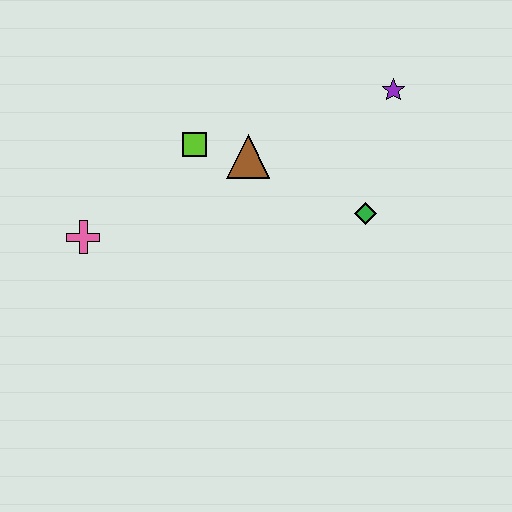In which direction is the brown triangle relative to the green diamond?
The brown triangle is to the left of the green diamond.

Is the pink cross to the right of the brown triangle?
No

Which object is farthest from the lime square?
The purple star is farthest from the lime square.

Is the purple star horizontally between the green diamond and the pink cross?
No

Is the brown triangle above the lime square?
No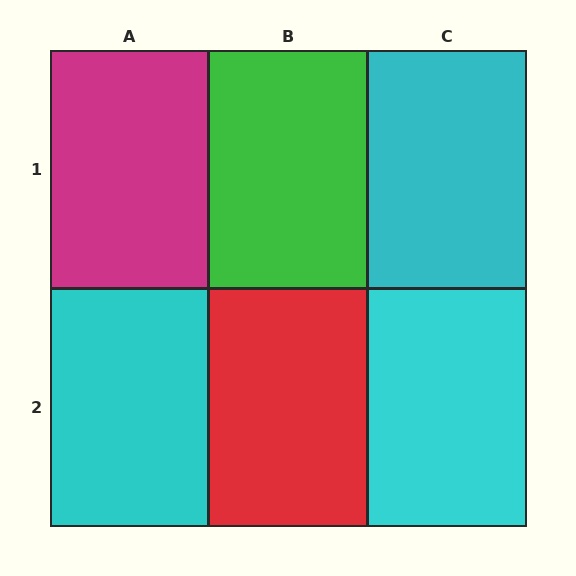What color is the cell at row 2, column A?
Cyan.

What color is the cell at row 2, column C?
Cyan.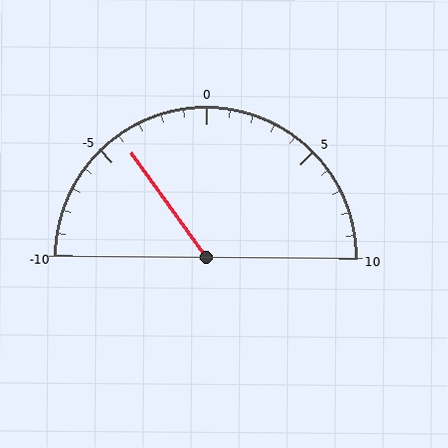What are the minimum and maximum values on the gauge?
The gauge ranges from -10 to 10.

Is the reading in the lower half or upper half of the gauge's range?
The reading is in the lower half of the range (-10 to 10).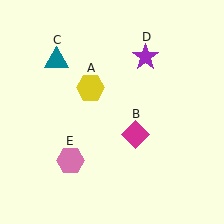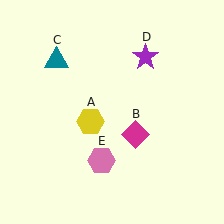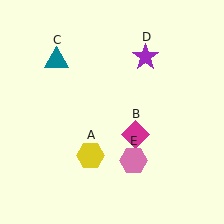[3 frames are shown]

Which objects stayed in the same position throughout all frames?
Magenta diamond (object B) and teal triangle (object C) and purple star (object D) remained stationary.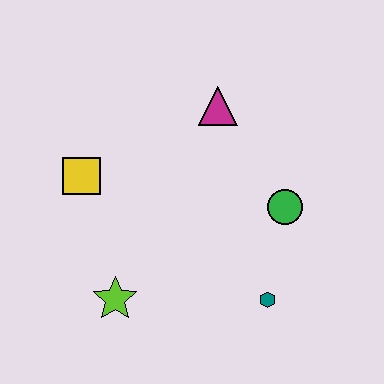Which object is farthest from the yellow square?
The teal hexagon is farthest from the yellow square.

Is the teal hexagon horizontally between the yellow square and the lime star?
No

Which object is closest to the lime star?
The yellow square is closest to the lime star.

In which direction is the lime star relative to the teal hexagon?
The lime star is to the left of the teal hexagon.